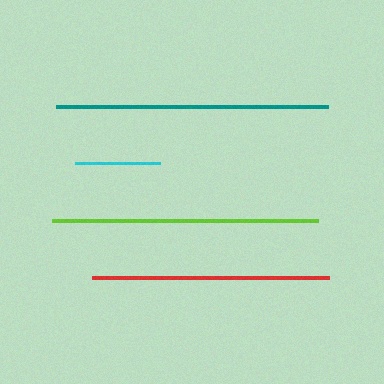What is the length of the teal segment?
The teal segment is approximately 271 pixels long.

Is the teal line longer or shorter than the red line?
The teal line is longer than the red line.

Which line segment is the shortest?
The cyan line is the shortest at approximately 85 pixels.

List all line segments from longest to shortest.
From longest to shortest: teal, lime, red, cyan.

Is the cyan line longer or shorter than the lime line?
The lime line is longer than the cyan line.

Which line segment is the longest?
The teal line is the longest at approximately 271 pixels.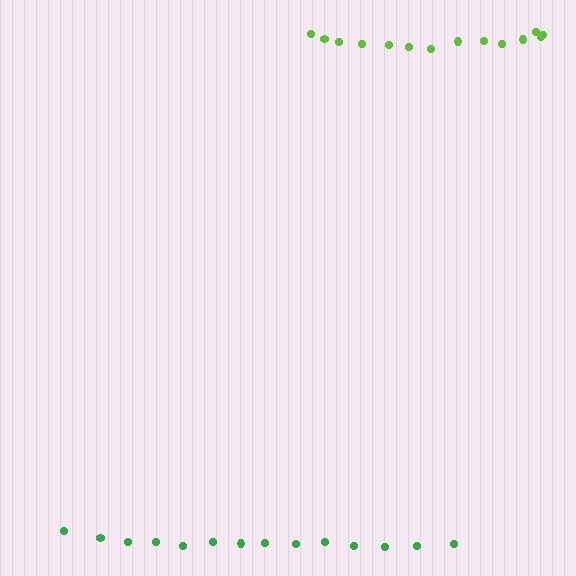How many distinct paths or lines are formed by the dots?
There are 2 distinct paths.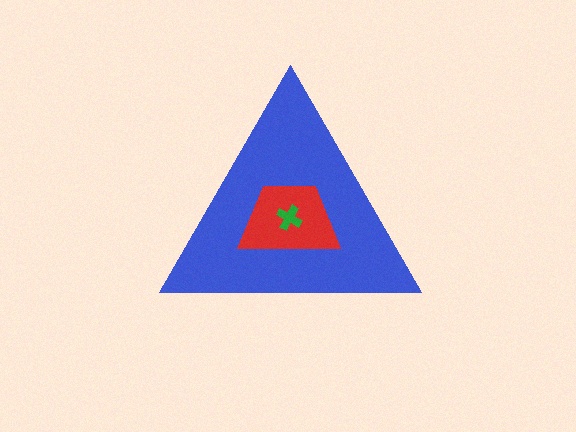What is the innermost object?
The green cross.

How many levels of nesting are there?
3.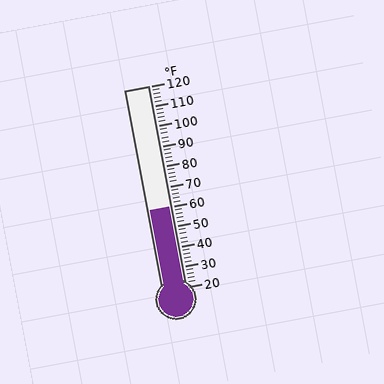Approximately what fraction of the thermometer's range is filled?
The thermometer is filled to approximately 40% of its range.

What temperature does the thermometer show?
The thermometer shows approximately 60°F.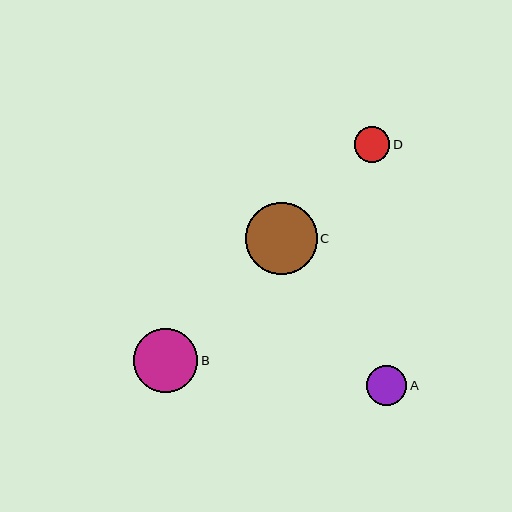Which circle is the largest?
Circle C is the largest with a size of approximately 71 pixels.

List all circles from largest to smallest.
From largest to smallest: C, B, A, D.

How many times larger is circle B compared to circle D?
Circle B is approximately 1.8 times the size of circle D.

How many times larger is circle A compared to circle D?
Circle A is approximately 1.1 times the size of circle D.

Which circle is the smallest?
Circle D is the smallest with a size of approximately 36 pixels.